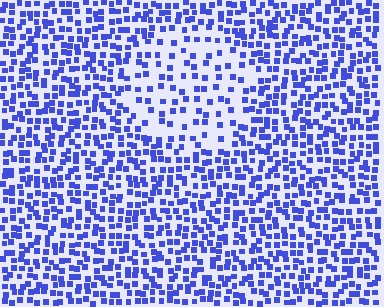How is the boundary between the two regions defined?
The boundary is defined by a change in element density (approximately 2.1x ratio). All elements are the same color, size, and shape.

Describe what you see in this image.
The image contains small blue elements arranged at two different densities. A circle-shaped region is visible where the elements are less densely packed than the surrounding area.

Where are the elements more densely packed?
The elements are more densely packed outside the circle boundary.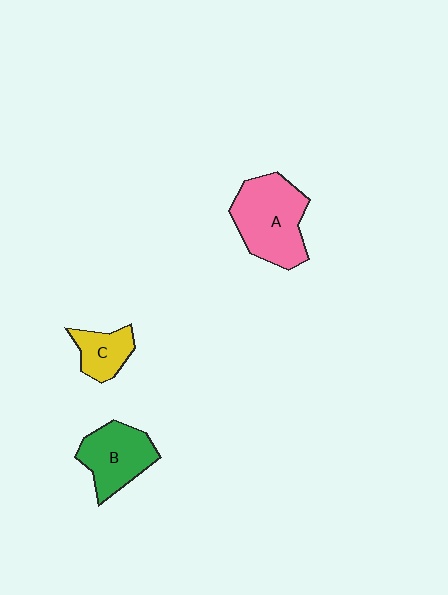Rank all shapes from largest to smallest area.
From largest to smallest: A (pink), B (green), C (yellow).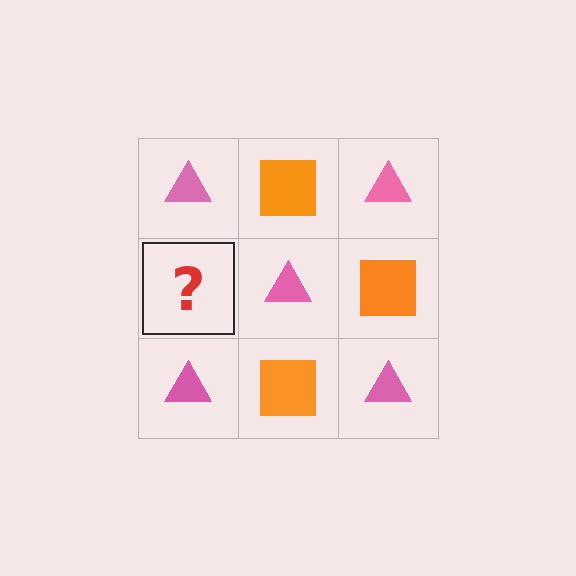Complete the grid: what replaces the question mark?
The question mark should be replaced with an orange square.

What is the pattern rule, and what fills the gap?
The rule is that it alternates pink triangle and orange square in a checkerboard pattern. The gap should be filled with an orange square.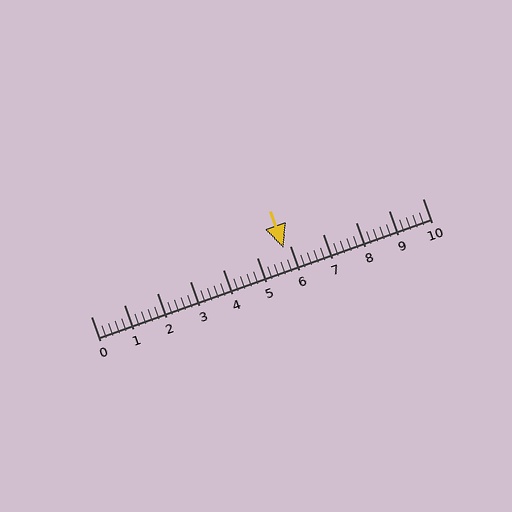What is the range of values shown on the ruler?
The ruler shows values from 0 to 10.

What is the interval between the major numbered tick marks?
The major tick marks are spaced 1 units apart.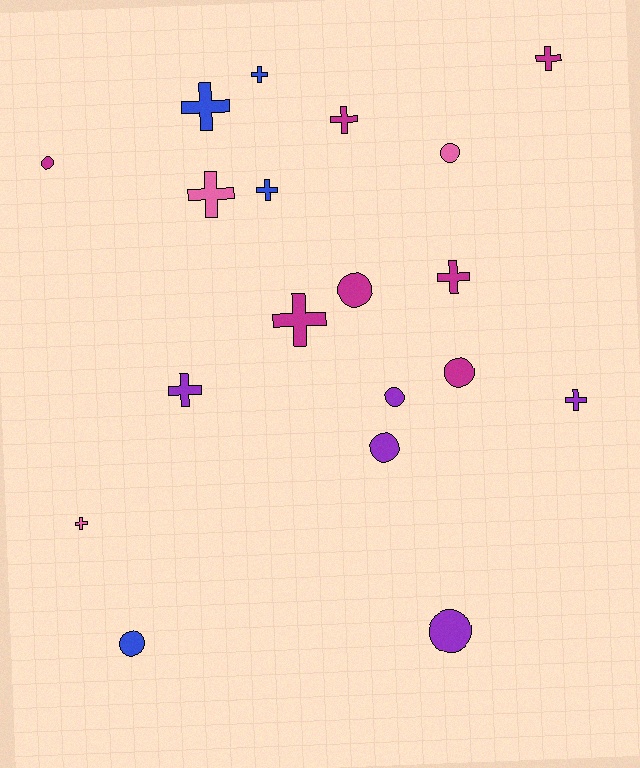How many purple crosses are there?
There are 2 purple crosses.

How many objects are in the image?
There are 19 objects.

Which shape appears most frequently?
Cross, with 11 objects.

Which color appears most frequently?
Magenta, with 7 objects.